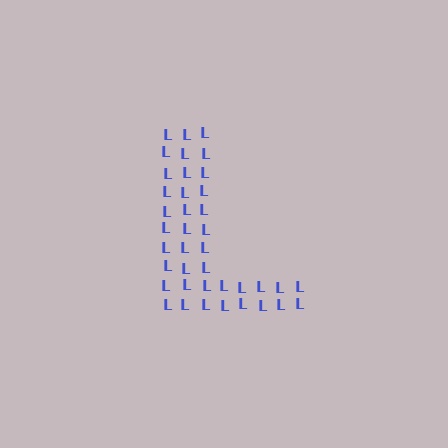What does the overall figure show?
The overall figure shows the letter L.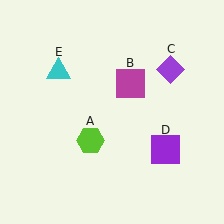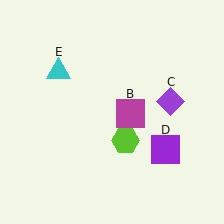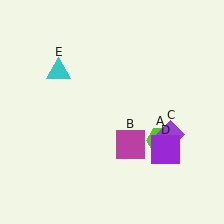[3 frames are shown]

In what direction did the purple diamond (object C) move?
The purple diamond (object C) moved down.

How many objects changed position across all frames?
3 objects changed position: lime hexagon (object A), magenta square (object B), purple diamond (object C).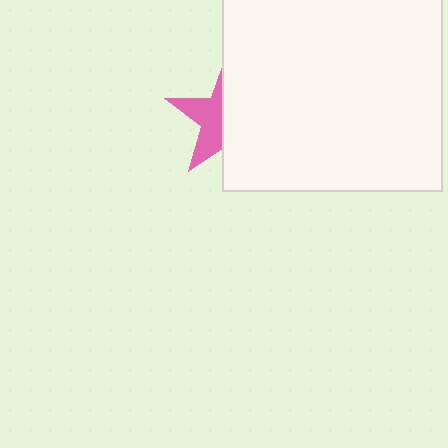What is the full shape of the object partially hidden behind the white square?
The partially hidden object is a pink star.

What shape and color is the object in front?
The object in front is a white square.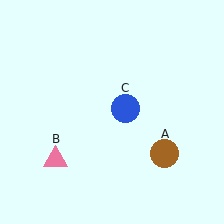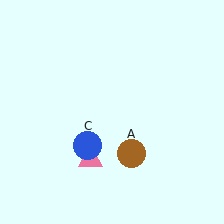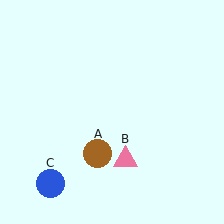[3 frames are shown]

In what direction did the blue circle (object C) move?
The blue circle (object C) moved down and to the left.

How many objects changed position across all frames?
3 objects changed position: brown circle (object A), pink triangle (object B), blue circle (object C).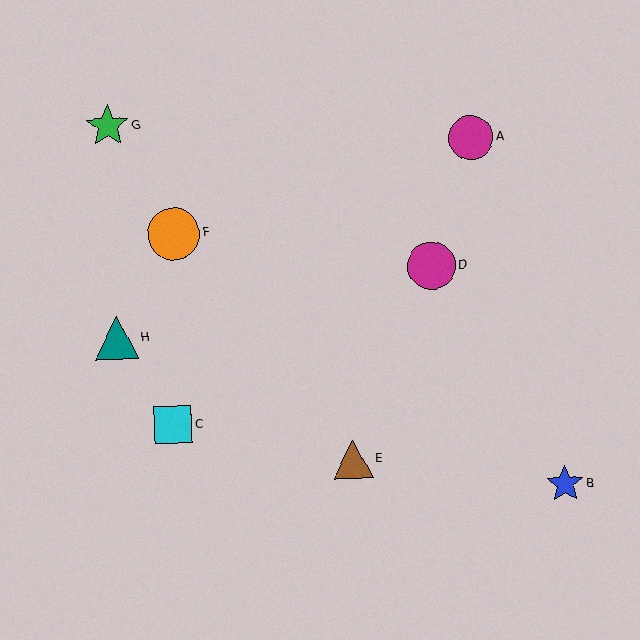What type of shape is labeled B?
Shape B is a blue star.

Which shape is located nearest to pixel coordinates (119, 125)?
The green star (labeled G) at (108, 126) is nearest to that location.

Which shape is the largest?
The orange circle (labeled F) is the largest.